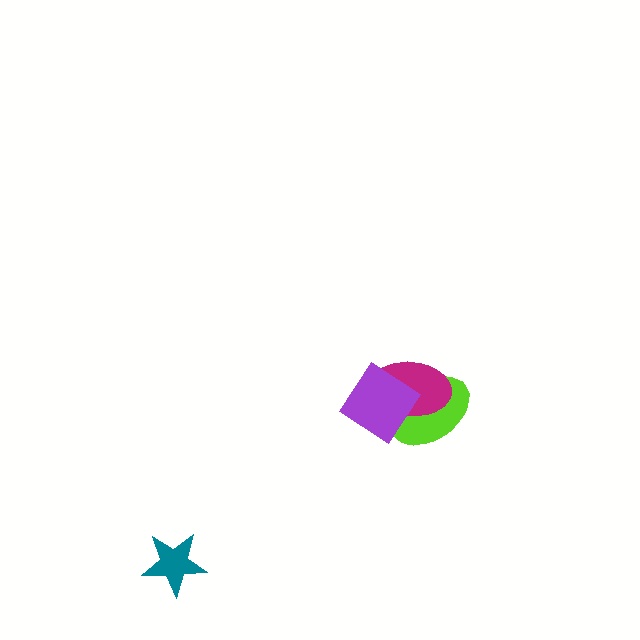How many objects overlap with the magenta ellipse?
2 objects overlap with the magenta ellipse.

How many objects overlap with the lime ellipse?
2 objects overlap with the lime ellipse.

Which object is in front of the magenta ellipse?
The purple diamond is in front of the magenta ellipse.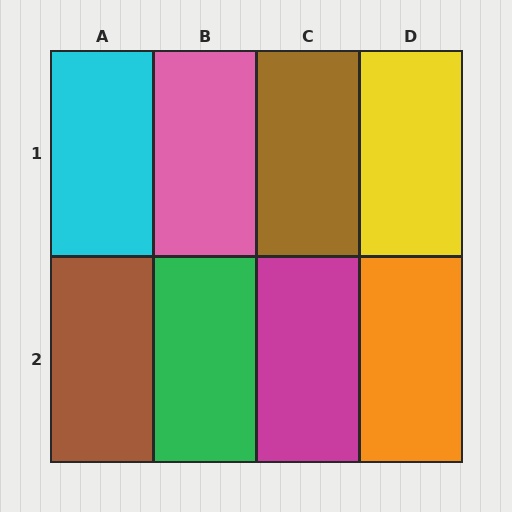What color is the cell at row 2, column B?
Green.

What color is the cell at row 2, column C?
Magenta.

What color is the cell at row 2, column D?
Orange.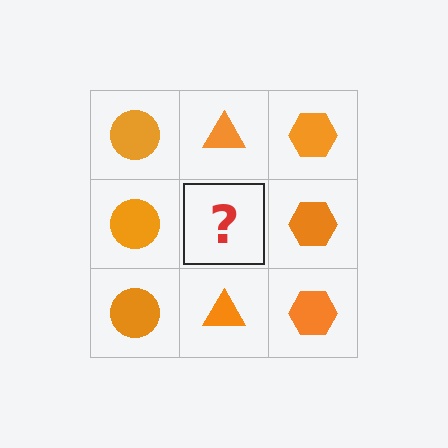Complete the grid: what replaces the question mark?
The question mark should be replaced with an orange triangle.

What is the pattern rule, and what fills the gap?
The rule is that each column has a consistent shape. The gap should be filled with an orange triangle.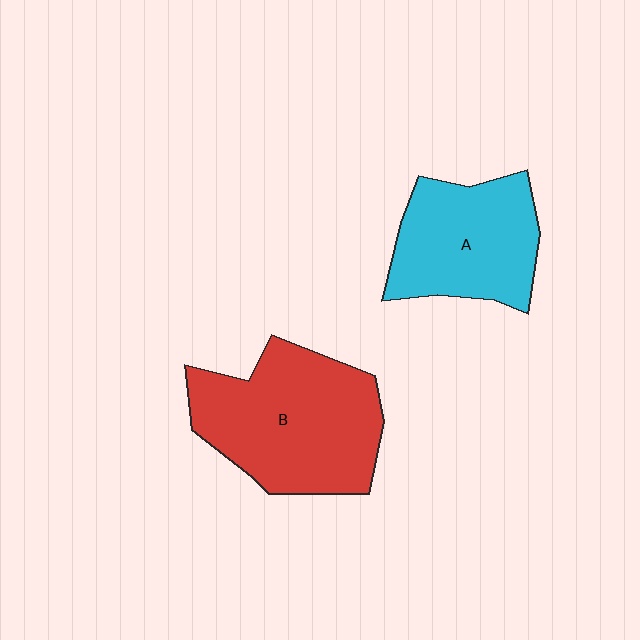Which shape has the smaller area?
Shape A (cyan).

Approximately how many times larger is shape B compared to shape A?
Approximately 1.4 times.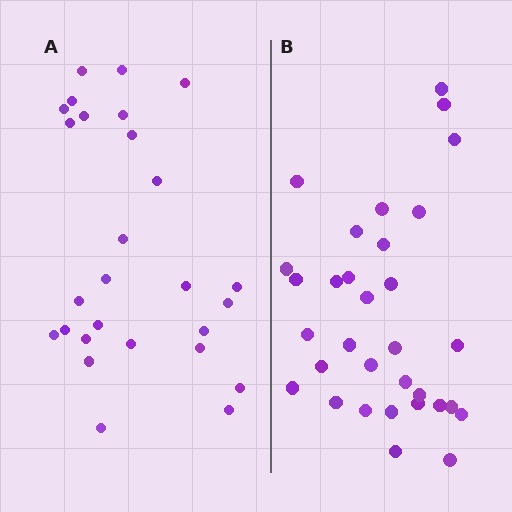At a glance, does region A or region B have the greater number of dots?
Region B (the right region) has more dots.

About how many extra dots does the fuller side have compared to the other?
Region B has about 5 more dots than region A.